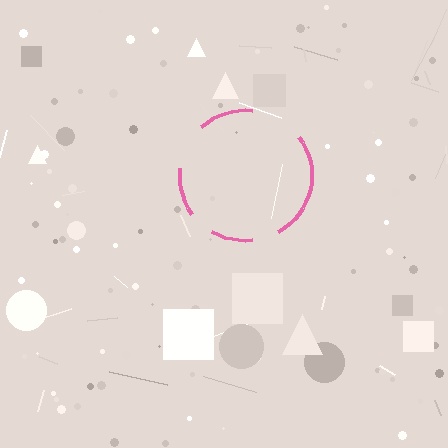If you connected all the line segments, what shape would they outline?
They would outline a circle.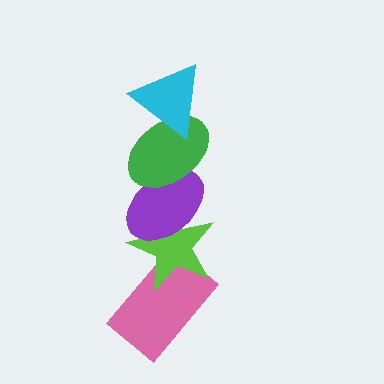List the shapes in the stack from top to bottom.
From top to bottom: the cyan triangle, the green ellipse, the purple ellipse, the lime star, the pink rectangle.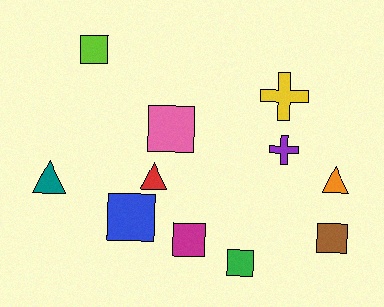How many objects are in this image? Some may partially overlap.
There are 11 objects.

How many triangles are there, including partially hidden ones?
There are 3 triangles.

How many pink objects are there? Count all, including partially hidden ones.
There is 1 pink object.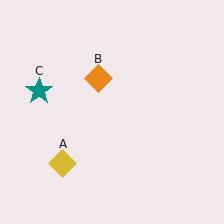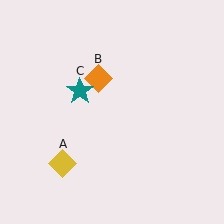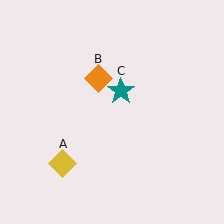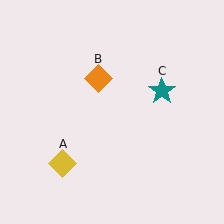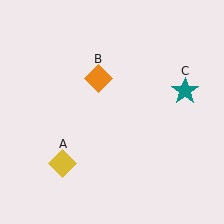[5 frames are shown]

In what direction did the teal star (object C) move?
The teal star (object C) moved right.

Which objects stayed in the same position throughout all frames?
Yellow diamond (object A) and orange diamond (object B) remained stationary.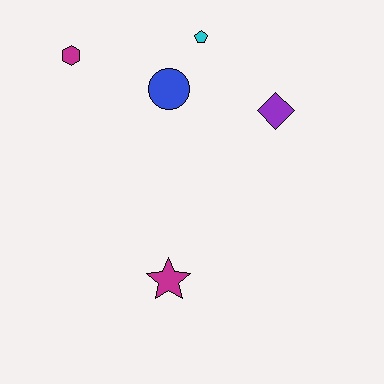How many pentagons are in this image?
There is 1 pentagon.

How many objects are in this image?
There are 5 objects.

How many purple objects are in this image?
There is 1 purple object.